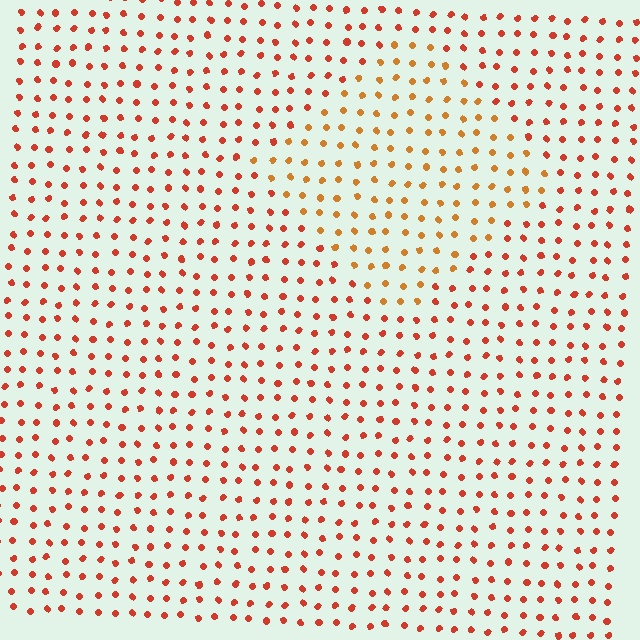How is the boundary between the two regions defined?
The boundary is defined purely by a slight shift in hue (about 25 degrees). Spacing, size, and orientation are identical on both sides.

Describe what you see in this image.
The image is filled with small red elements in a uniform arrangement. A diamond-shaped region is visible where the elements are tinted to a slightly different hue, forming a subtle color boundary.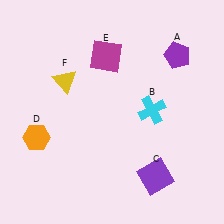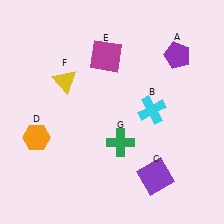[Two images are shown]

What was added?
A green cross (G) was added in Image 2.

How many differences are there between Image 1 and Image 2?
There is 1 difference between the two images.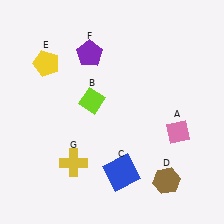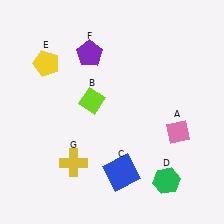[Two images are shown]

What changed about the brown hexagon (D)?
In Image 1, D is brown. In Image 2, it changed to green.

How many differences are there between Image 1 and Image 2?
There is 1 difference between the two images.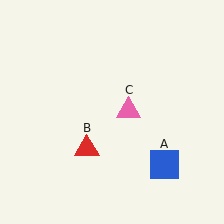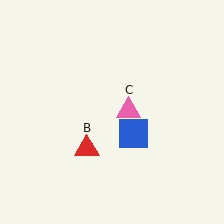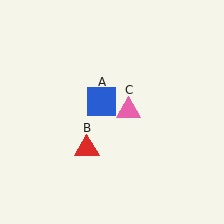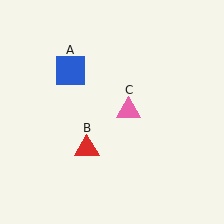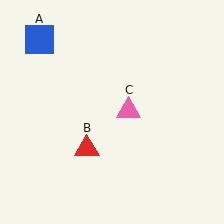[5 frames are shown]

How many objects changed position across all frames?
1 object changed position: blue square (object A).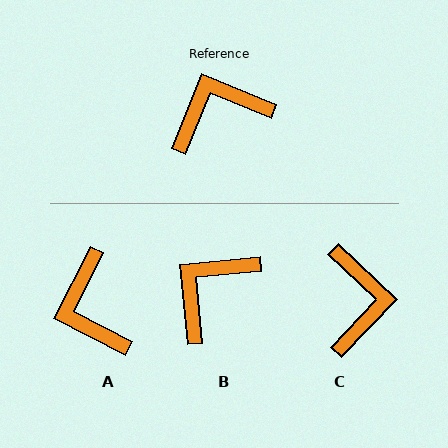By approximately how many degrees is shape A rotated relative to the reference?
Approximately 86 degrees counter-clockwise.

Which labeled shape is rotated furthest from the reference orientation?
C, about 111 degrees away.